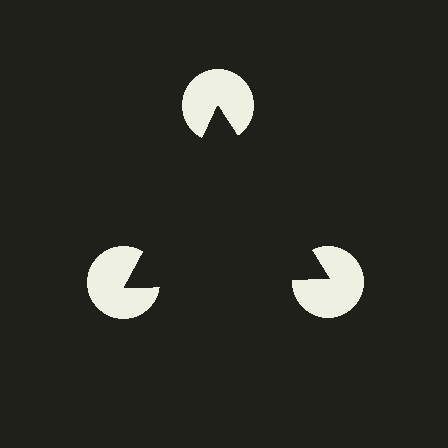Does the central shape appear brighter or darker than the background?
It typically appears slightly darker than the background, even though no actual brightness change is drawn.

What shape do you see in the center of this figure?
An illusory triangle — its edges are inferred from the aligned wedge cuts in the pac-man discs, not physically drawn.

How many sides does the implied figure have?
3 sides.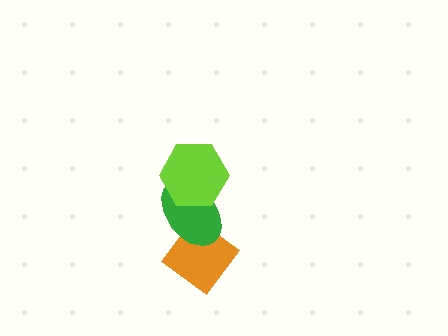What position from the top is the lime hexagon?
The lime hexagon is 1st from the top.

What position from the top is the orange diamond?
The orange diamond is 3rd from the top.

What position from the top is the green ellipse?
The green ellipse is 2nd from the top.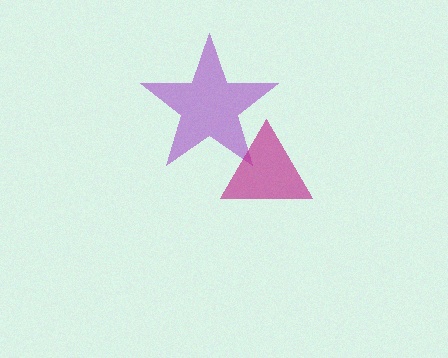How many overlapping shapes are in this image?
There are 2 overlapping shapes in the image.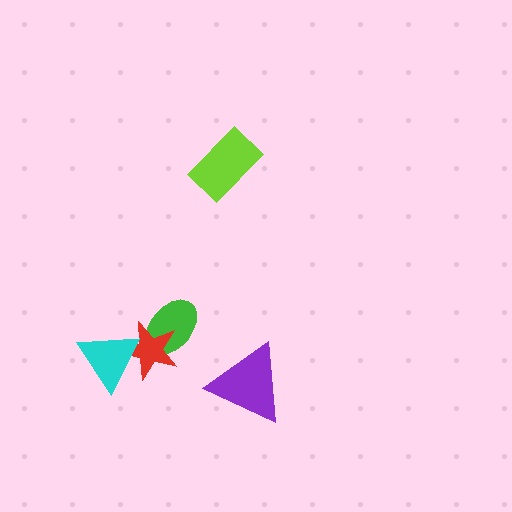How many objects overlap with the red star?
2 objects overlap with the red star.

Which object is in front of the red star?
The cyan triangle is in front of the red star.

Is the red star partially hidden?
Yes, it is partially covered by another shape.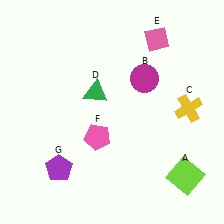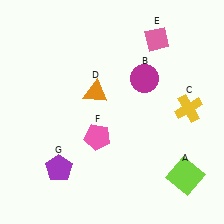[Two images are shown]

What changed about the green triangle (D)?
In Image 1, D is green. In Image 2, it changed to orange.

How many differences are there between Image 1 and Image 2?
There is 1 difference between the two images.